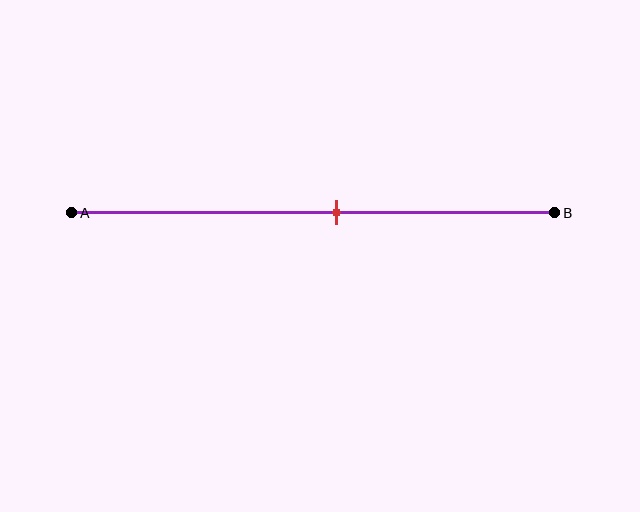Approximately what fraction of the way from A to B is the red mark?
The red mark is approximately 55% of the way from A to B.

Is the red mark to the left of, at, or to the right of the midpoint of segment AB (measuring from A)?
The red mark is to the right of the midpoint of segment AB.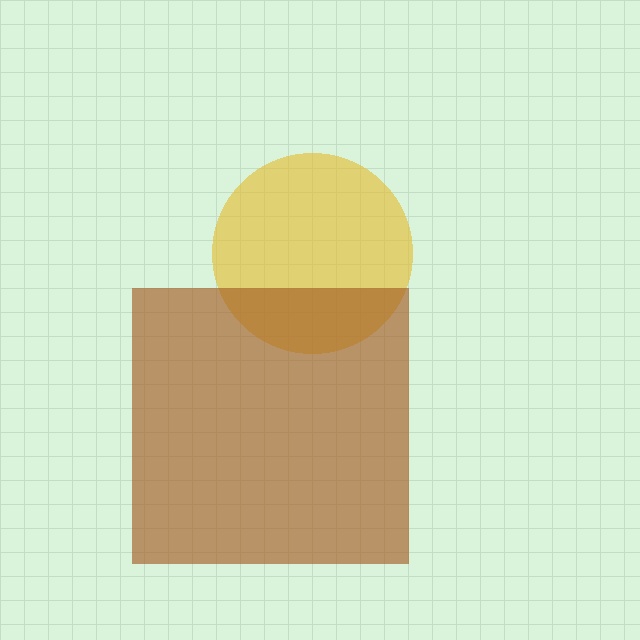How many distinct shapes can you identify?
There are 2 distinct shapes: a yellow circle, a brown square.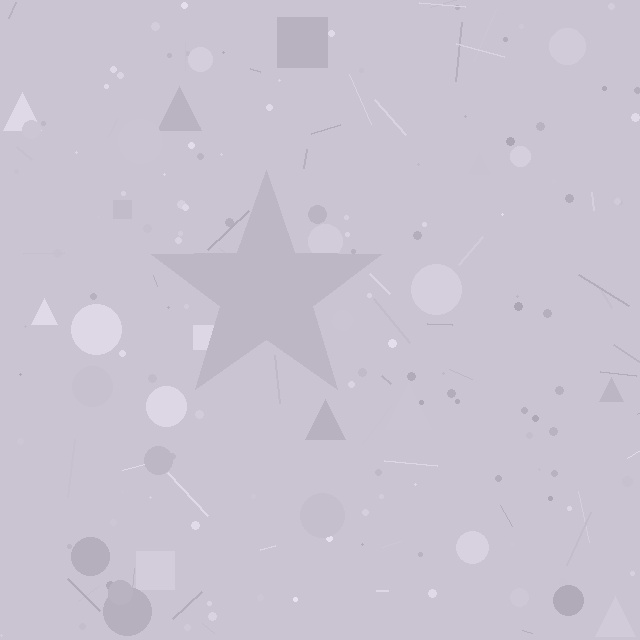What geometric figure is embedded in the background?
A star is embedded in the background.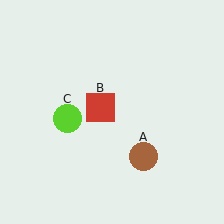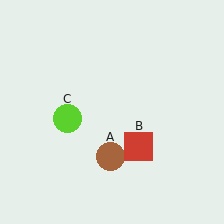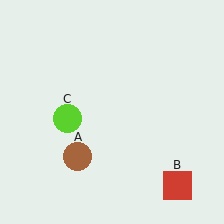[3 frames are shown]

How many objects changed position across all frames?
2 objects changed position: brown circle (object A), red square (object B).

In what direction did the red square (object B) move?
The red square (object B) moved down and to the right.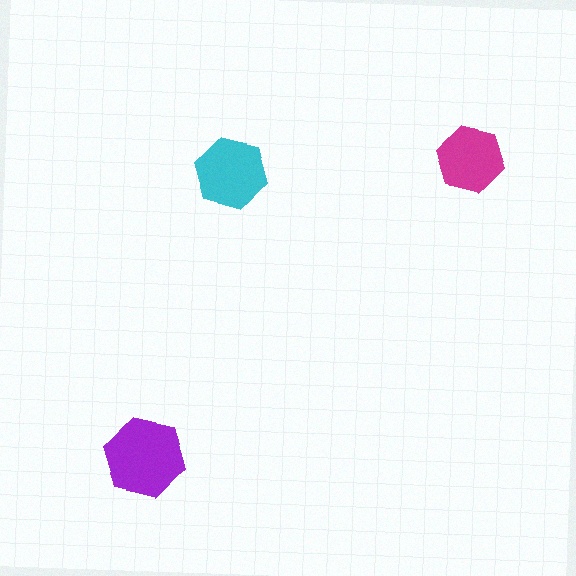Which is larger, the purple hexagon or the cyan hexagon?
The purple one.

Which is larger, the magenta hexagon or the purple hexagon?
The purple one.